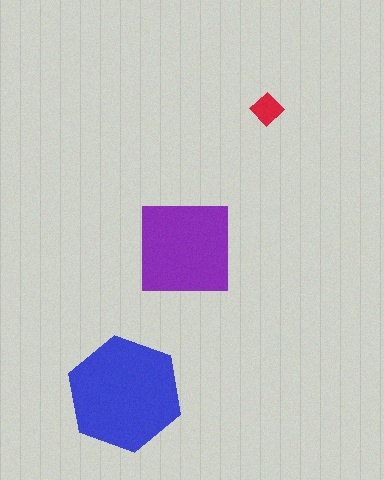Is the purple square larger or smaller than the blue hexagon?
Smaller.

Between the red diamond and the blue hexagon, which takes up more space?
The blue hexagon.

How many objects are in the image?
There are 3 objects in the image.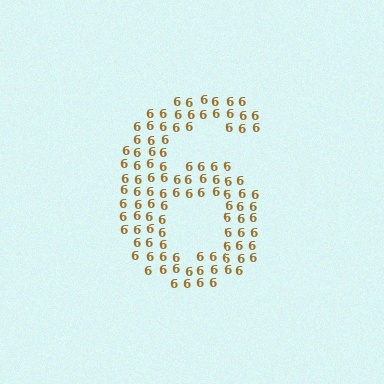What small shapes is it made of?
It is made of small digit 6's.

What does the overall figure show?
The overall figure shows the digit 6.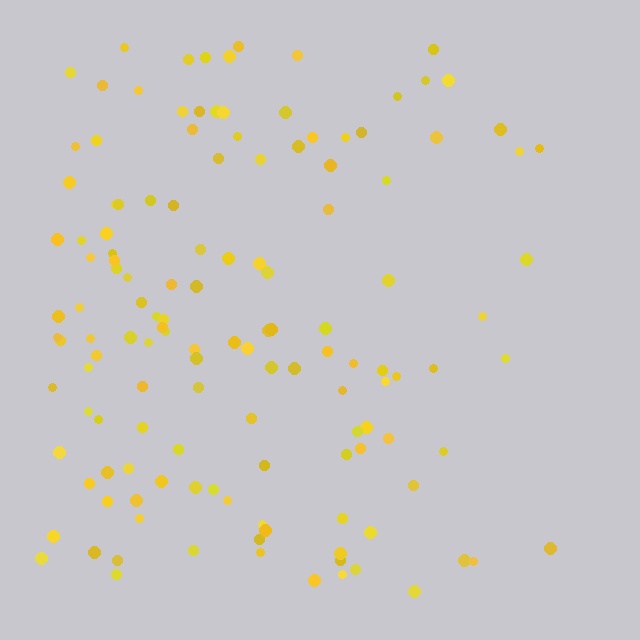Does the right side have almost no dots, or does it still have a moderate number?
Still a moderate number, just noticeably fewer than the left.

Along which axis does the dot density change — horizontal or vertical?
Horizontal.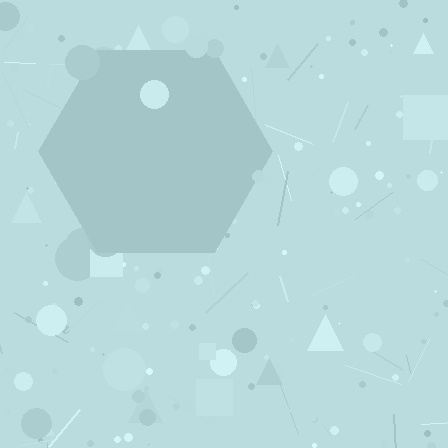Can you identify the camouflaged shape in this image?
The camouflaged shape is a hexagon.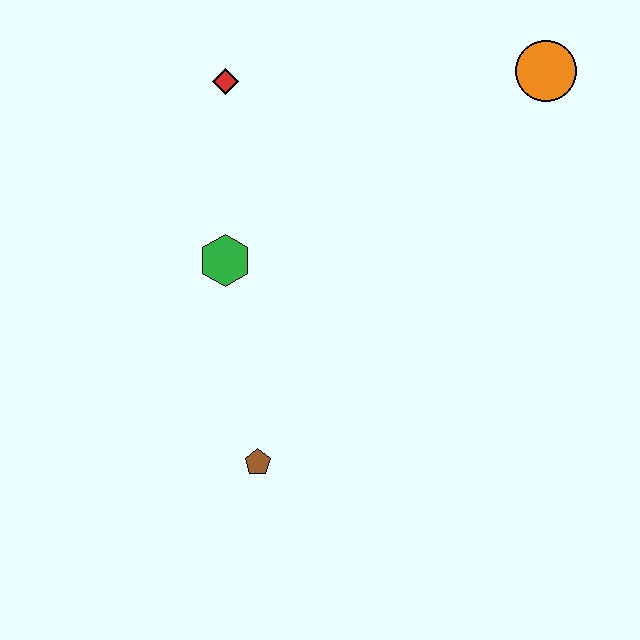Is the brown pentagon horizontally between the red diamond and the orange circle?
Yes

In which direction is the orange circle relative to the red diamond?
The orange circle is to the right of the red diamond.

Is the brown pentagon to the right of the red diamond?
Yes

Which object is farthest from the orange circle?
The brown pentagon is farthest from the orange circle.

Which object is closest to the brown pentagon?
The green hexagon is closest to the brown pentagon.